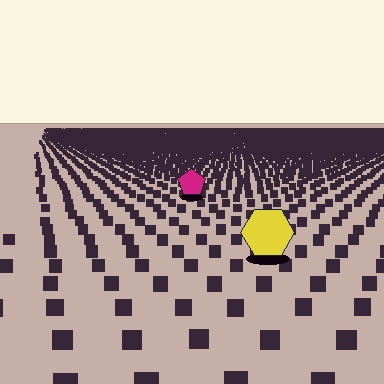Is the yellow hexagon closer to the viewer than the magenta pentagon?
Yes. The yellow hexagon is closer — you can tell from the texture gradient: the ground texture is coarser near it.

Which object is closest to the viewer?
The yellow hexagon is closest. The texture marks near it are larger and more spread out.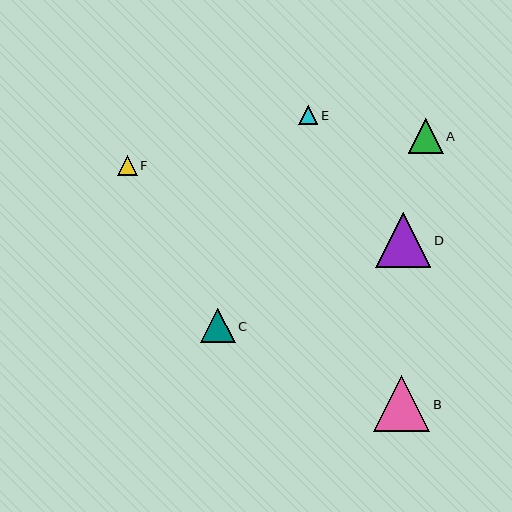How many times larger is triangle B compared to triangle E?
Triangle B is approximately 2.9 times the size of triangle E.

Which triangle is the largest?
Triangle B is the largest with a size of approximately 56 pixels.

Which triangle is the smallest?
Triangle E is the smallest with a size of approximately 19 pixels.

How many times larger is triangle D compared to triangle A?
Triangle D is approximately 1.6 times the size of triangle A.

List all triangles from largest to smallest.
From largest to smallest: B, D, A, C, F, E.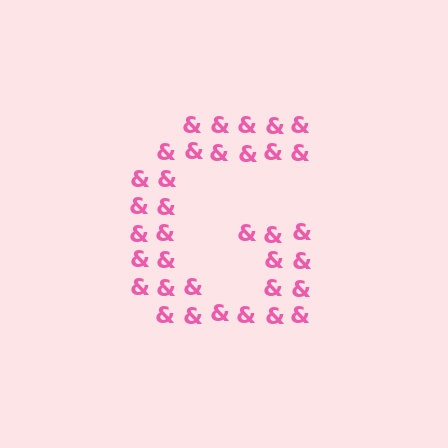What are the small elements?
The small elements are ampersands.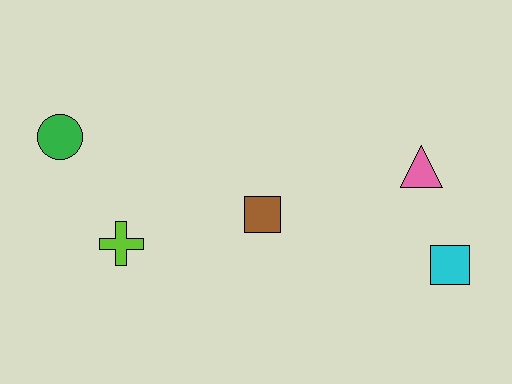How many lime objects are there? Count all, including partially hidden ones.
There is 1 lime object.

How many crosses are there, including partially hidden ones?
There is 1 cross.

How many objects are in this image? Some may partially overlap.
There are 5 objects.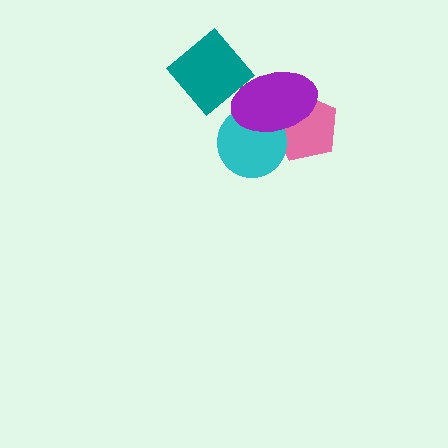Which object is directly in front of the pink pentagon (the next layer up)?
The cyan circle is directly in front of the pink pentagon.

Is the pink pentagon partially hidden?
Yes, it is partially covered by another shape.